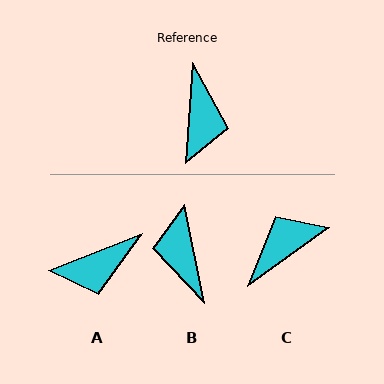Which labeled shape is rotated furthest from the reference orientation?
B, about 165 degrees away.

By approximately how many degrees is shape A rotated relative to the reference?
Approximately 65 degrees clockwise.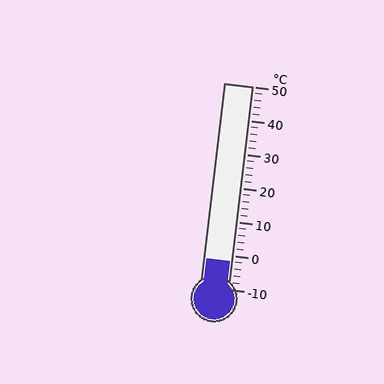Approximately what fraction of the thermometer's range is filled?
The thermometer is filled to approximately 15% of its range.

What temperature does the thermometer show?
The thermometer shows approximately -2°C.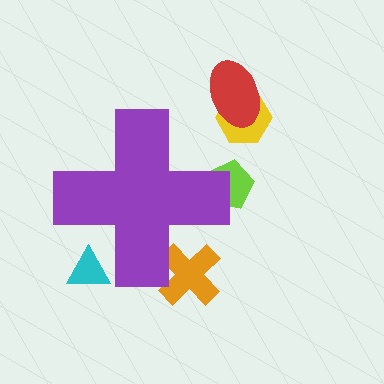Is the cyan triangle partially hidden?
Yes, the cyan triangle is partially hidden behind the purple cross.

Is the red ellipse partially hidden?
No, the red ellipse is fully visible.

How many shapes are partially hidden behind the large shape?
3 shapes are partially hidden.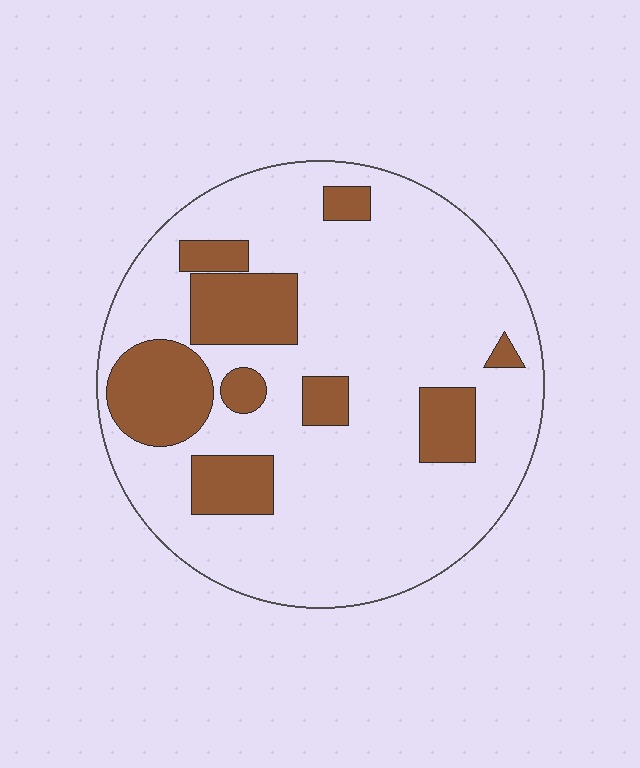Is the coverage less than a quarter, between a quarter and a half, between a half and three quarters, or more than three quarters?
Less than a quarter.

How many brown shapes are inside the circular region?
9.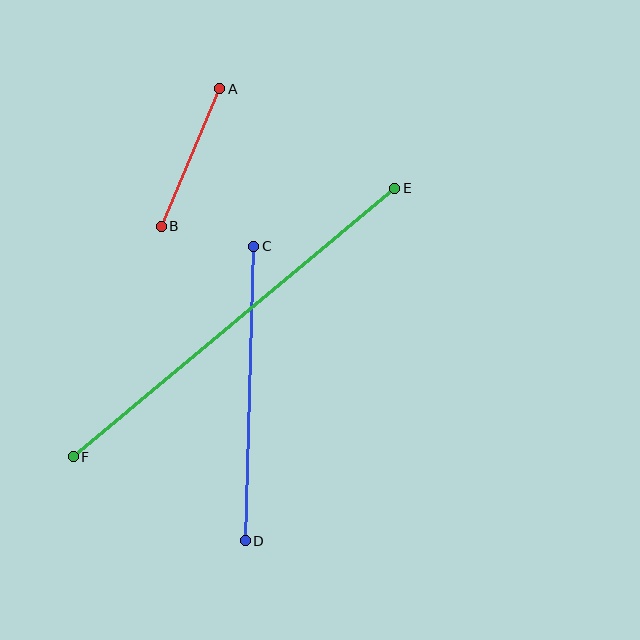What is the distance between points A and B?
The distance is approximately 150 pixels.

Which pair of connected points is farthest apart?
Points E and F are farthest apart.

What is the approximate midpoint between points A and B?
The midpoint is at approximately (191, 158) pixels.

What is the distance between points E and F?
The distance is approximately 419 pixels.